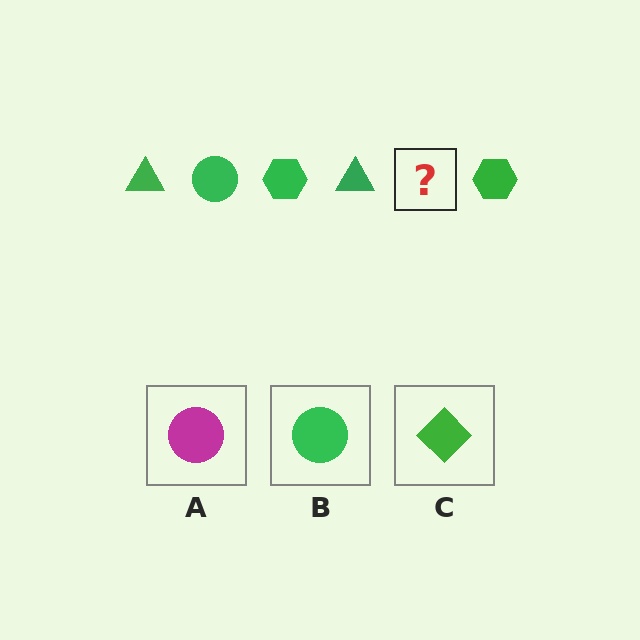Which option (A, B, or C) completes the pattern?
B.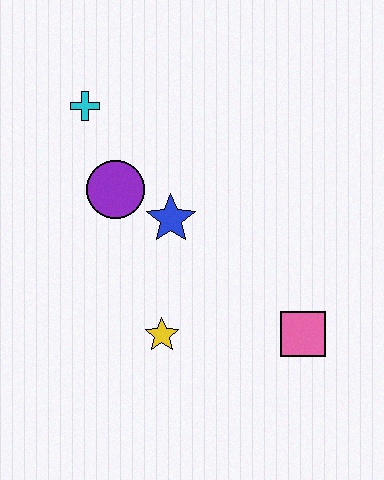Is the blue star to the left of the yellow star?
No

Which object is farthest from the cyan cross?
The pink square is farthest from the cyan cross.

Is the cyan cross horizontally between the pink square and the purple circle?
No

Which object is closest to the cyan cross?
The purple circle is closest to the cyan cross.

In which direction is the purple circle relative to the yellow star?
The purple circle is above the yellow star.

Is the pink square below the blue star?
Yes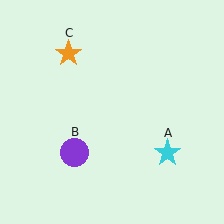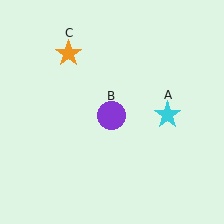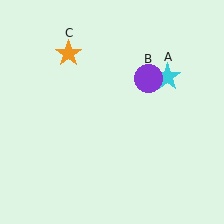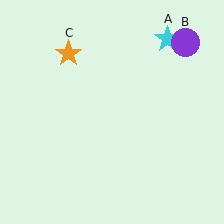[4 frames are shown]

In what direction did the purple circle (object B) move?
The purple circle (object B) moved up and to the right.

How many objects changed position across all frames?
2 objects changed position: cyan star (object A), purple circle (object B).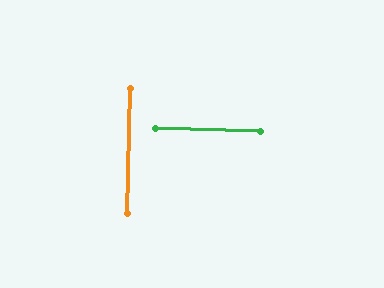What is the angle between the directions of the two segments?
Approximately 90 degrees.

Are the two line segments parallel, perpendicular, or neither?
Perpendicular — they meet at approximately 90°.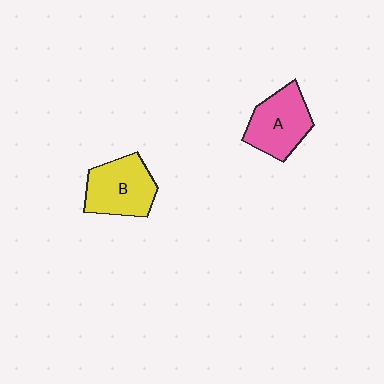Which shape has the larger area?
Shape B (yellow).